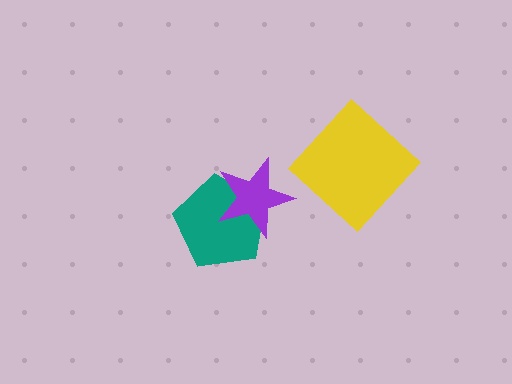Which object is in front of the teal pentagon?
The purple star is in front of the teal pentagon.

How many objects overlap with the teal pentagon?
1 object overlaps with the teal pentagon.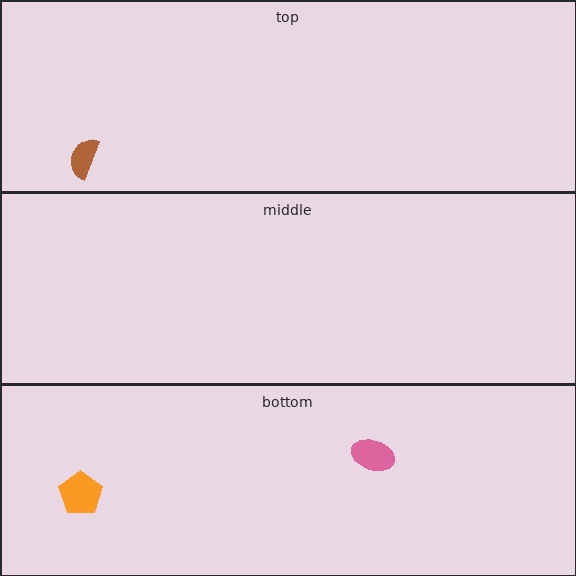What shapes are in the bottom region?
The pink ellipse, the orange pentagon.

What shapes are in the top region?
The brown semicircle.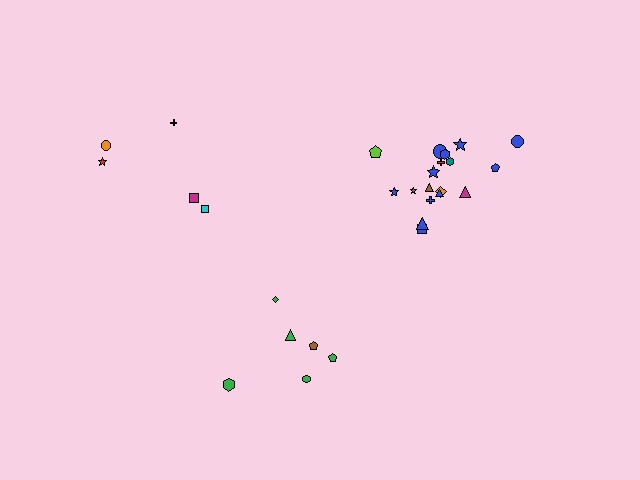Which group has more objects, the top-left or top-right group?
The top-right group.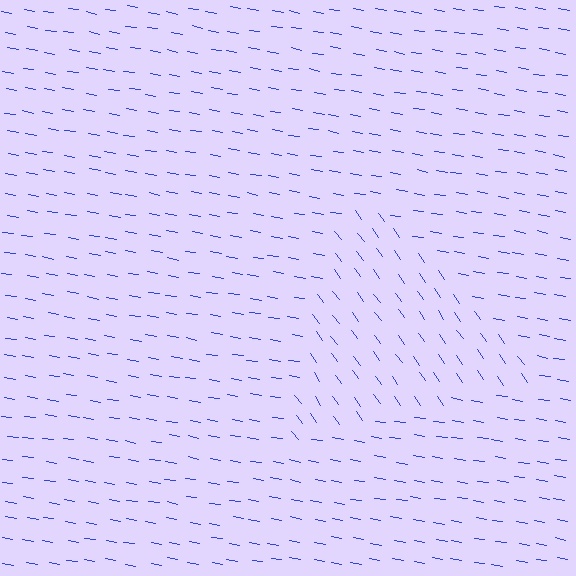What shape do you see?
I see a triangle.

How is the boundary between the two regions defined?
The boundary is defined purely by a change in line orientation (approximately 45 degrees difference). All lines are the same color and thickness.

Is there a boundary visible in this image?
Yes, there is a texture boundary formed by a change in line orientation.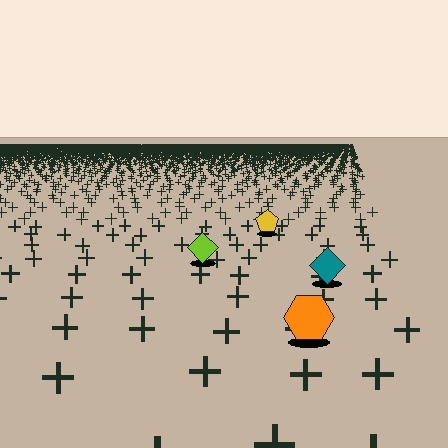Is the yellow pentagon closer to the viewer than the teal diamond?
No. The teal diamond is closer — you can tell from the texture gradient: the ground texture is coarser near it.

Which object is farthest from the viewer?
The yellow pentagon is farthest from the viewer. It appears smaller and the ground texture around it is denser.